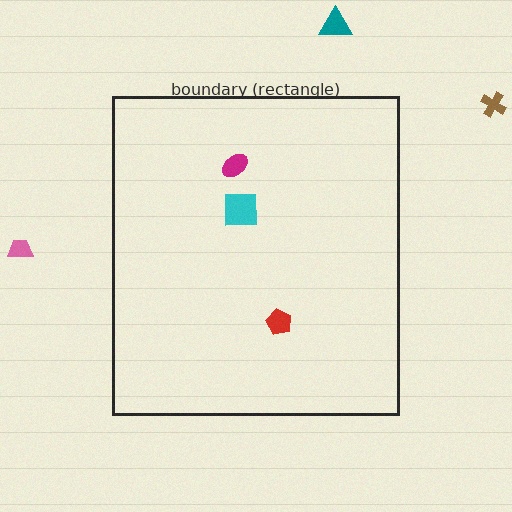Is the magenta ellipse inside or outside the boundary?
Inside.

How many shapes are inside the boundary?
3 inside, 3 outside.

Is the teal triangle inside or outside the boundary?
Outside.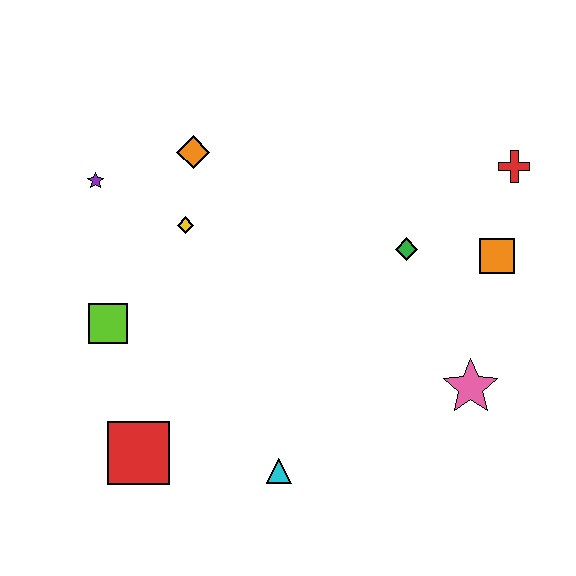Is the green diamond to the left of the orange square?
Yes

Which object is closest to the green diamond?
The orange square is closest to the green diamond.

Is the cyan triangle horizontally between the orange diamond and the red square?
No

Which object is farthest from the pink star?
The purple star is farthest from the pink star.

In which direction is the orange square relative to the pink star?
The orange square is above the pink star.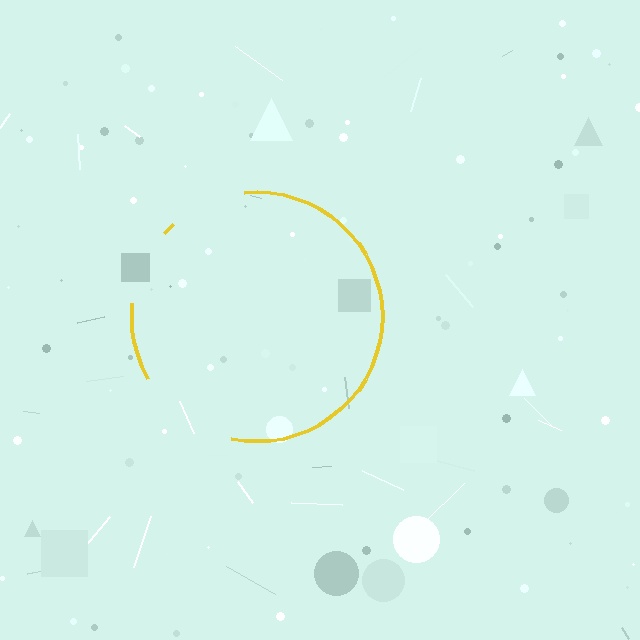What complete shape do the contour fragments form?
The contour fragments form a circle.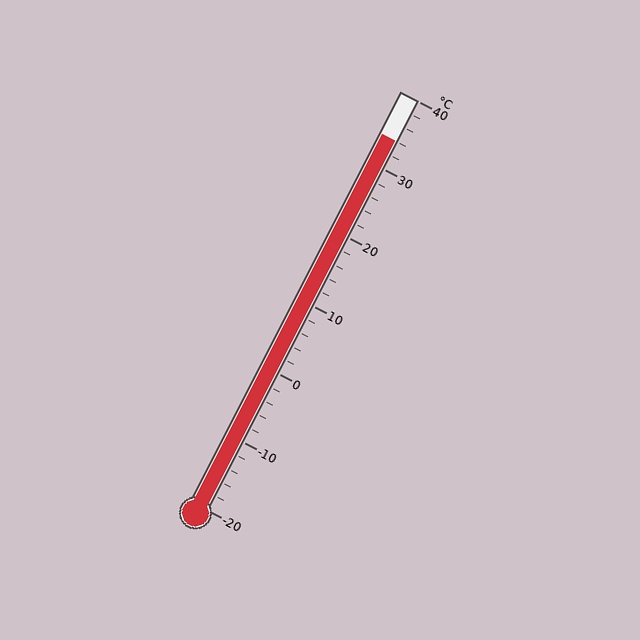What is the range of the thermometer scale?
The thermometer scale ranges from -20°C to 40°C.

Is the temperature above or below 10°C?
The temperature is above 10°C.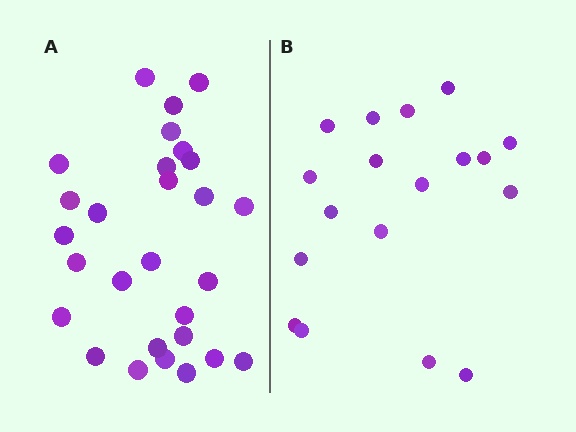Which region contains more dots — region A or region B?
Region A (the left region) has more dots.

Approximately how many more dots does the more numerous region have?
Region A has roughly 10 or so more dots than region B.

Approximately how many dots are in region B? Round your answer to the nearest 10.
About 20 dots. (The exact count is 18, which rounds to 20.)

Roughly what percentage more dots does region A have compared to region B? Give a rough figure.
About 55% more.